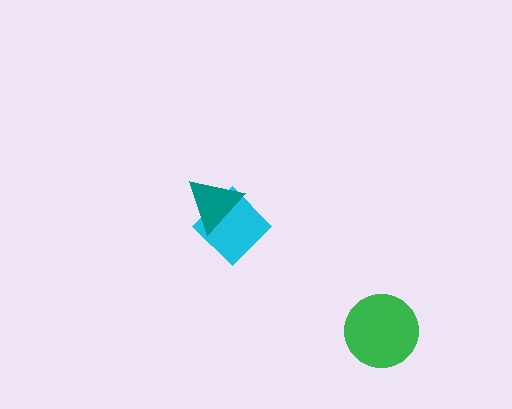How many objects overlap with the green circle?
0 objects overlap with the green circle.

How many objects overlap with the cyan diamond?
1 object overlaps with the cyan diamond.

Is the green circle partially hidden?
No, no other shape covers it.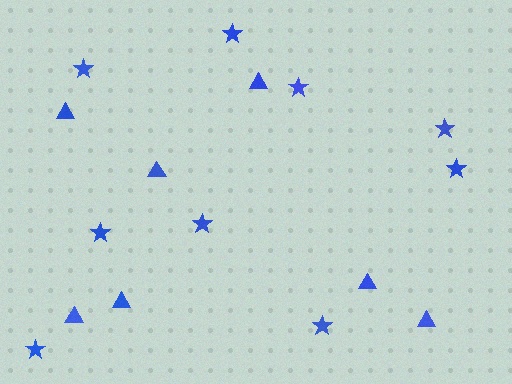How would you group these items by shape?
There are 2 groups: one group of triangles (7) and one group of stars (9).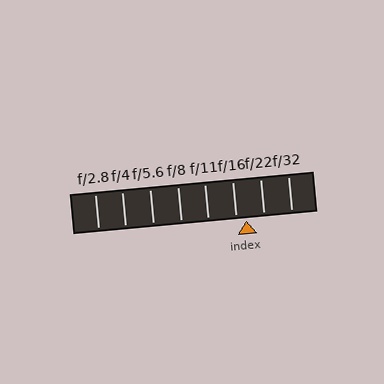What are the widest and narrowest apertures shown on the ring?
The widest aperture shown is f/2.8 and the narrowest is f/32.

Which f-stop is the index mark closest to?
The index mark is closest to f/16.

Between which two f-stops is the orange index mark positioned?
The index mark is between f/16 and f/22.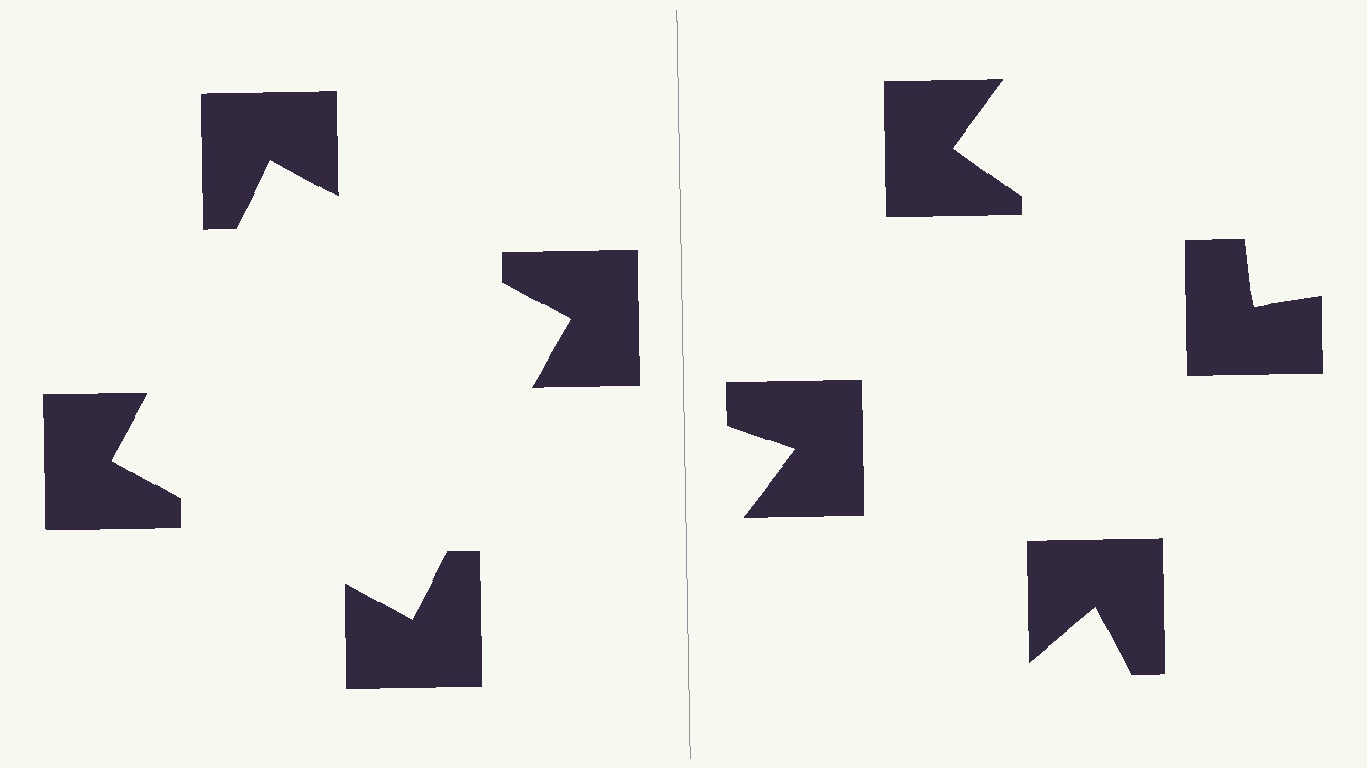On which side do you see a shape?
An illusory square appears on the left side. On the right side the wedge cuts are rotated, so no coherent shape forms.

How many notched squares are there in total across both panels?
8 — 4 on each side.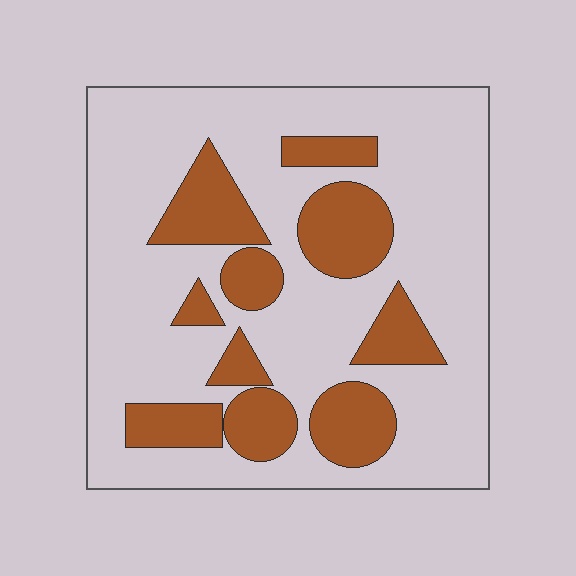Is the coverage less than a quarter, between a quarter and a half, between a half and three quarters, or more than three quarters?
Between a quarter and a half.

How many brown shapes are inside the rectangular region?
10.